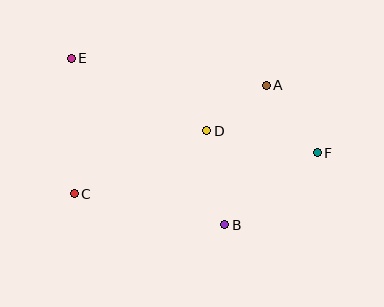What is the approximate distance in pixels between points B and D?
The distance between B and D is approximately 96 pixels.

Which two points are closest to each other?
Points A and D are closest to each other.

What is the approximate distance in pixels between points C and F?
The distance between C and F is approximately 246 pixels.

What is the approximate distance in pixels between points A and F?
The distance between A and F is approximately 85 pixels.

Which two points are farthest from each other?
Points E and F are farthest from each other.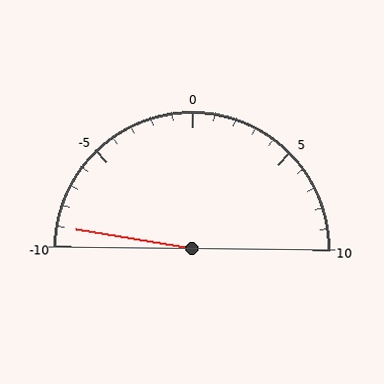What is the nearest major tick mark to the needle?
The nearest major tick mark is -10.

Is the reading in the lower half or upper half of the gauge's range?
The reading is in the lower half of the range (-10 to 10).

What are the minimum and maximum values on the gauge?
The gauge ranges from -10 to 10.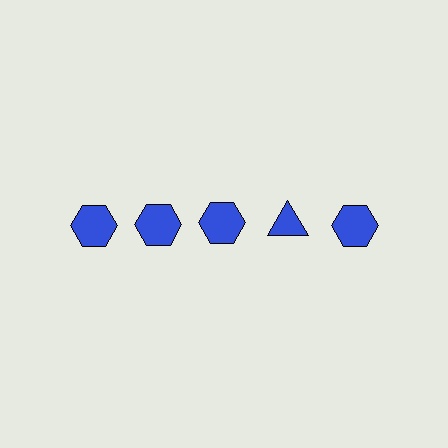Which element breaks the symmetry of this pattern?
The blue triangle in the top row, second from right column breaks the symmetry. All other shapes are blue hexagons.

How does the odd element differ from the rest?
It has a different shape: triangle instead of hexagon.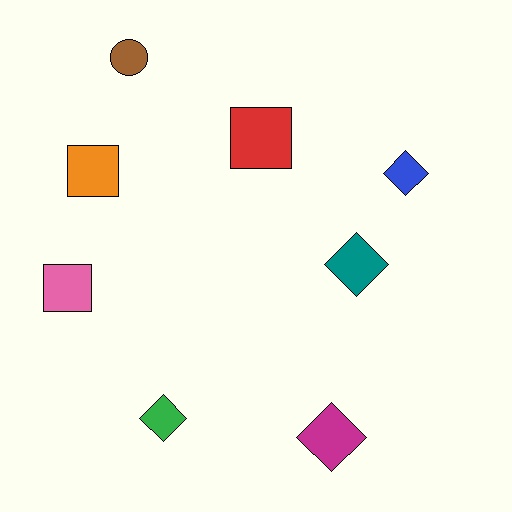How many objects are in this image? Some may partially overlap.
There are 8 objects.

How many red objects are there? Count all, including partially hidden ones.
There is 1 red object.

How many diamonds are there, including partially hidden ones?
There are 4 diamonds.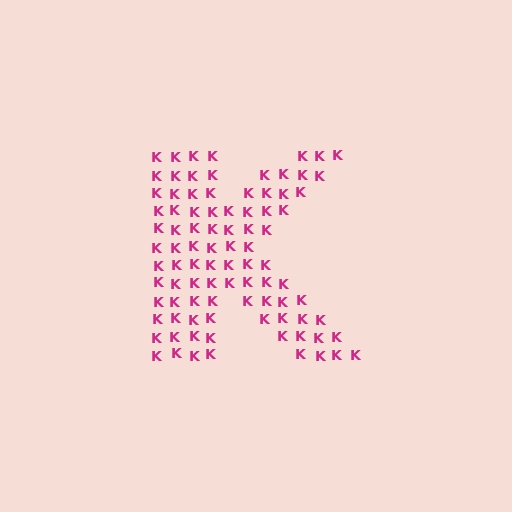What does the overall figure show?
The overall figure shows the letter K.